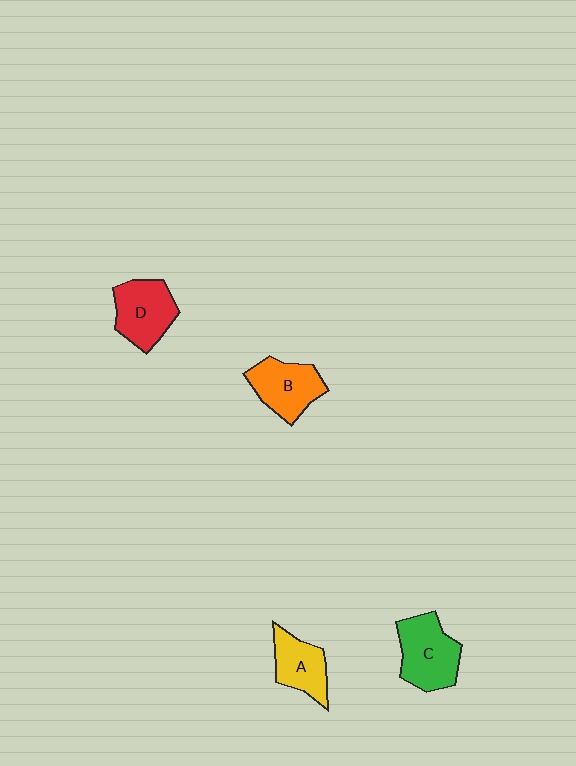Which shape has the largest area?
Shape C (green).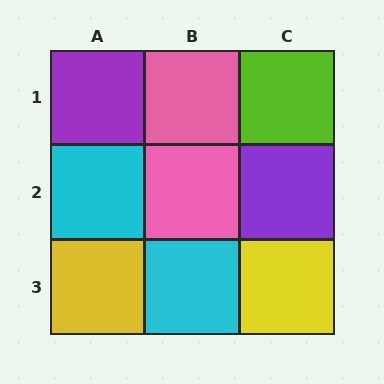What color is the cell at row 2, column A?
Cyan.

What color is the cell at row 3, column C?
Yellow.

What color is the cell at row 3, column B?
Cyan.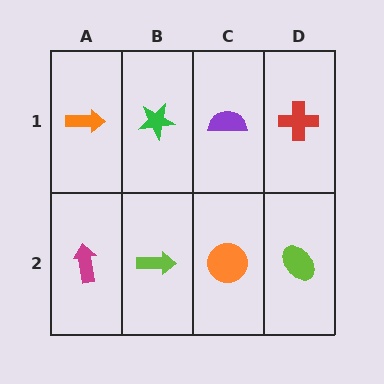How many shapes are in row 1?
4 shapes.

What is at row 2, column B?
A lime arrow.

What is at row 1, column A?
An orange arrow.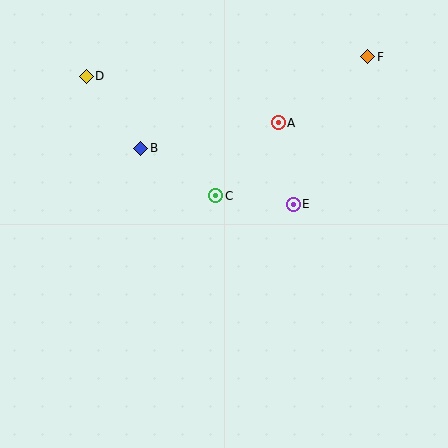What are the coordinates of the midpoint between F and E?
The midpoint between F and E is at (330, 130).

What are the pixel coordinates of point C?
Point C is at (216, 196).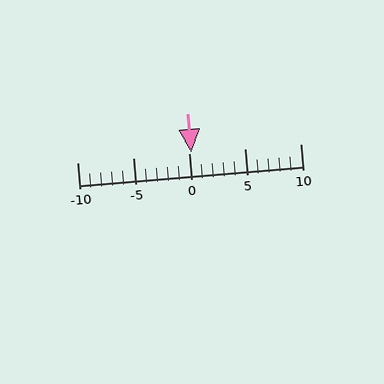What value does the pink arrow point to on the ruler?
The pink arrow points to approximately 0.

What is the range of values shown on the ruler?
The ruler shows values from -10 to 10.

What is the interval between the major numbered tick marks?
The major tick marks are spaced 5 units apart.